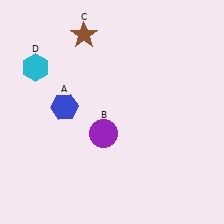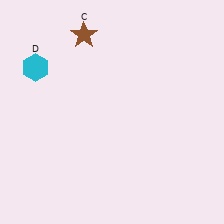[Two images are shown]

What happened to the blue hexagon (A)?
The blue hexagon (A) was removed in Image 2. It was in the top-left area of Image 1.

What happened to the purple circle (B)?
The purple circle (B) was removed in Image 2. It was in the bottom-left area of Image 1.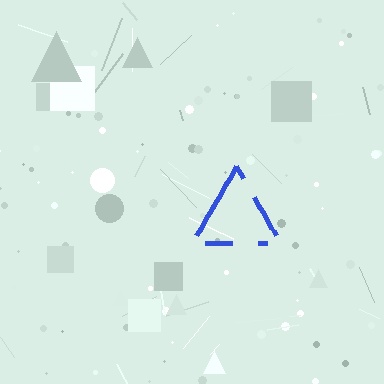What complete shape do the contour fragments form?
The contour fragments form a triangle.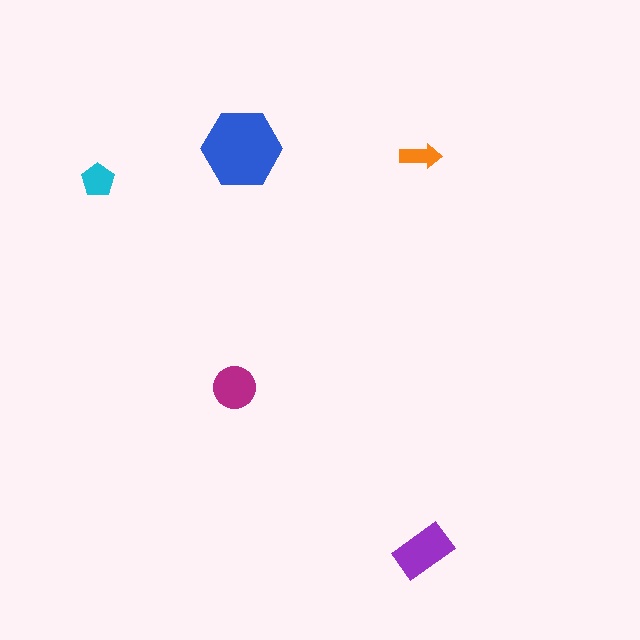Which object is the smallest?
The orange arrow.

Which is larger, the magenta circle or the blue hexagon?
The blue hexagon.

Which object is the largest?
The blue hexagon.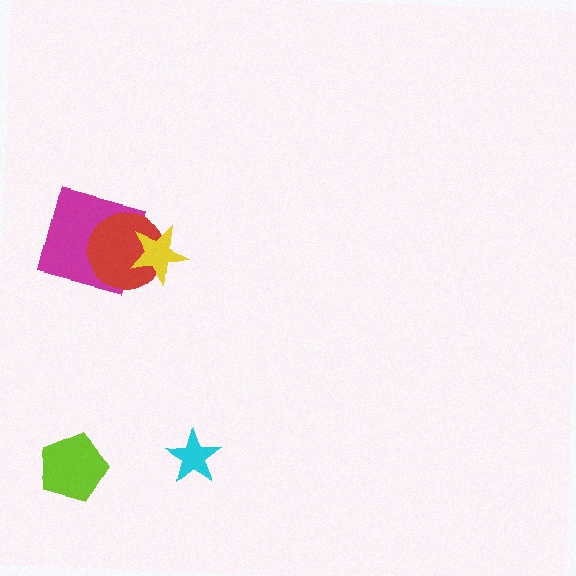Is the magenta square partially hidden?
Yes, it is partially covered by another shape.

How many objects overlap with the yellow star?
1 object overlaps with the yellow star.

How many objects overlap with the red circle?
2 objects overlap with the red circle.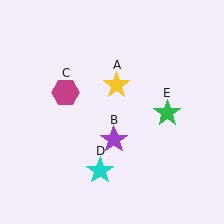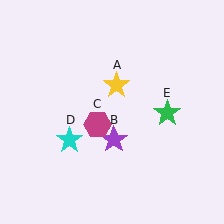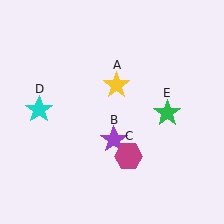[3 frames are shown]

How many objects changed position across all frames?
2 objects changed position: magenta hexagon (object C), cyan star (object D).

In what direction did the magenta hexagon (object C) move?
The magenta hexagon (object C) moved down and to the right.